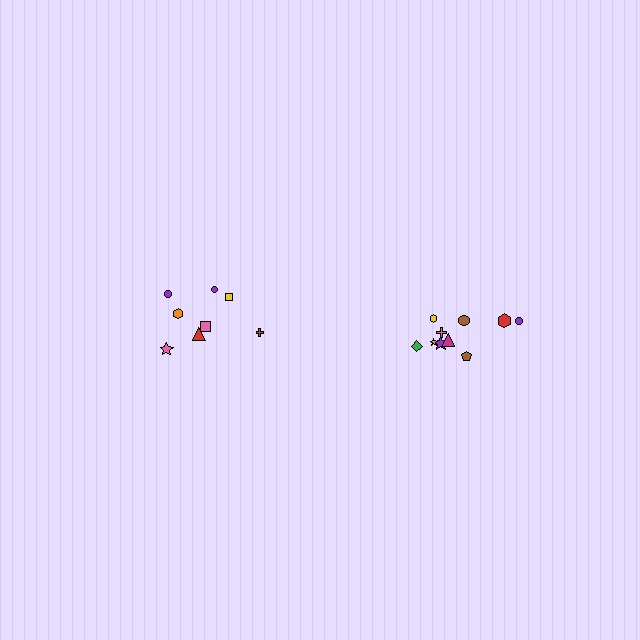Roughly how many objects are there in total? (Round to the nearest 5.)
Roughly 20 objects in total.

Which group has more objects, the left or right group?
The right group.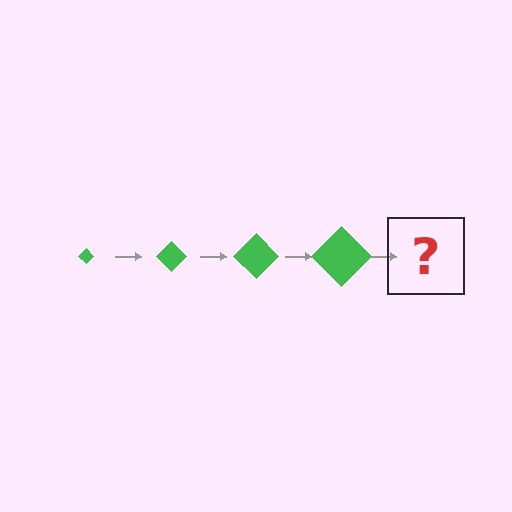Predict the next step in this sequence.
The next step is a green diamond, larger than the previous one.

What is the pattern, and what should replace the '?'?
The pattern is that the diamond gets progressively larger each step. The '?' should be a green diamond, larger than the previous one.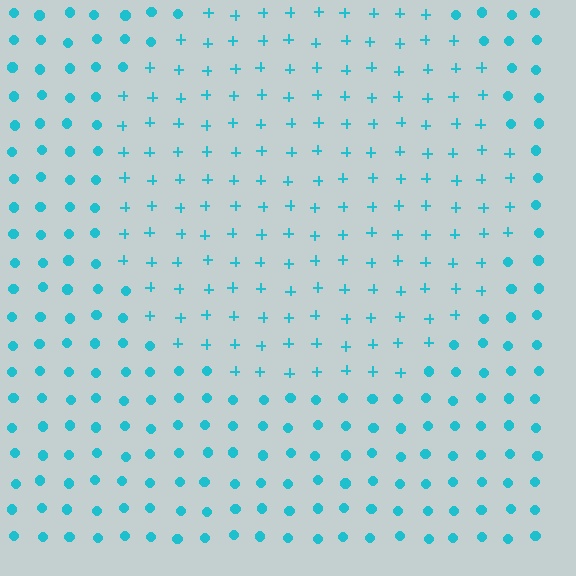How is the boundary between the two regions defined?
The boundary is defined by a change in element shape: plus signs inside vs. circles outside. All elements share the same color and spacing.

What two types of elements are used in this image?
The image uses plus signs inside the circle region and circles outside it.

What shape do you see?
I see a circle.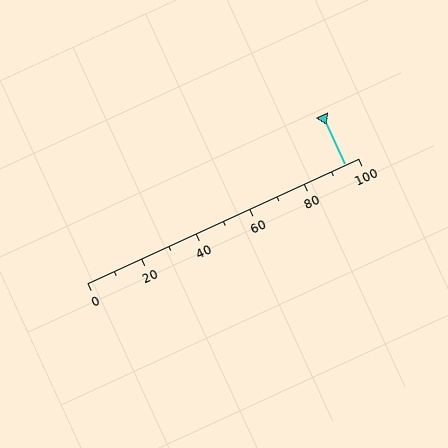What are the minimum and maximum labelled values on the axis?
The axis runs from 0 to 100.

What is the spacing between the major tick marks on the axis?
The major ticks are spaced 20 apart.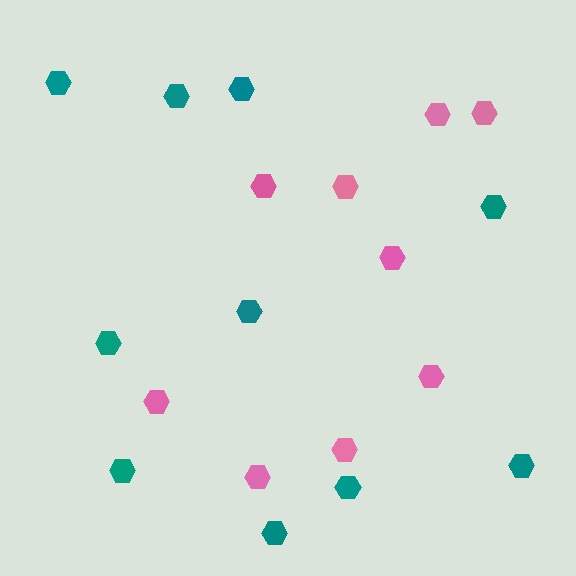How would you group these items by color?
There are 2 groups: one group of pink hexagons (9) and one group of teal hexagons (10).